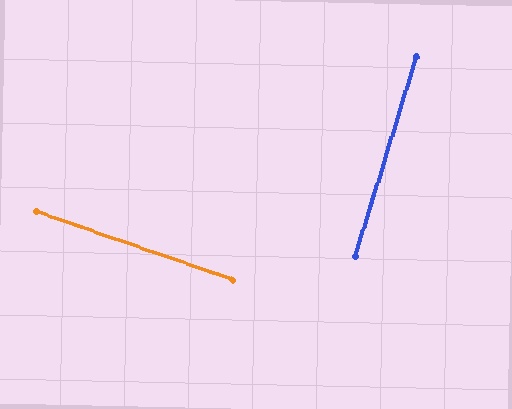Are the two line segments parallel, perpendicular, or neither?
Perpendicular — they meet at approximately 88°.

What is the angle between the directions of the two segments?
Approximately 88 degrees.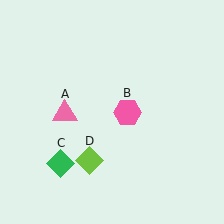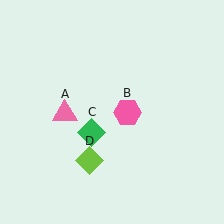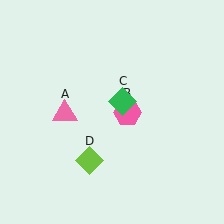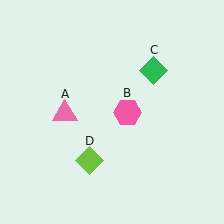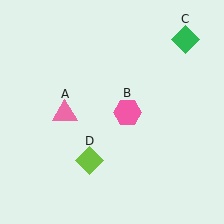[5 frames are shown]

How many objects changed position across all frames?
1 object changed position: green diamond (object C).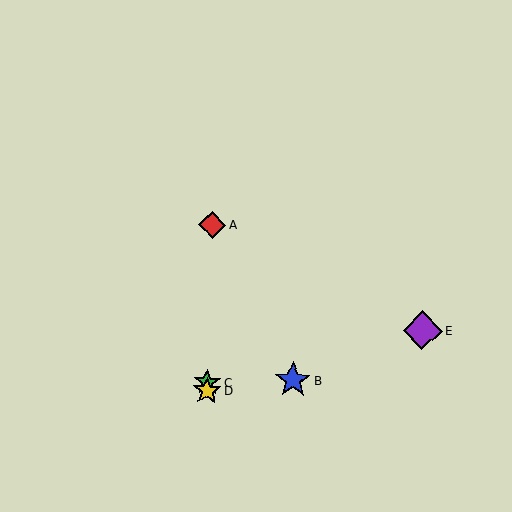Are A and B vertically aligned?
No, A is at x≈212 and B is at x≈293.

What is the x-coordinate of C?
Object C is at x≈207.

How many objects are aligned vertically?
3 objects (A, C, D) are aligned vertically.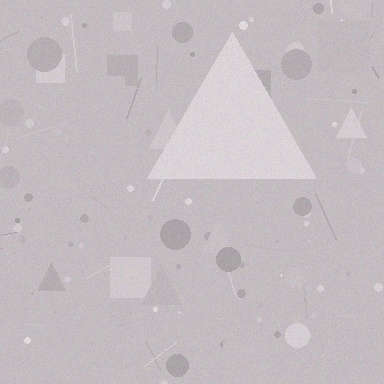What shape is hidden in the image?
A triangle is hidden in the image.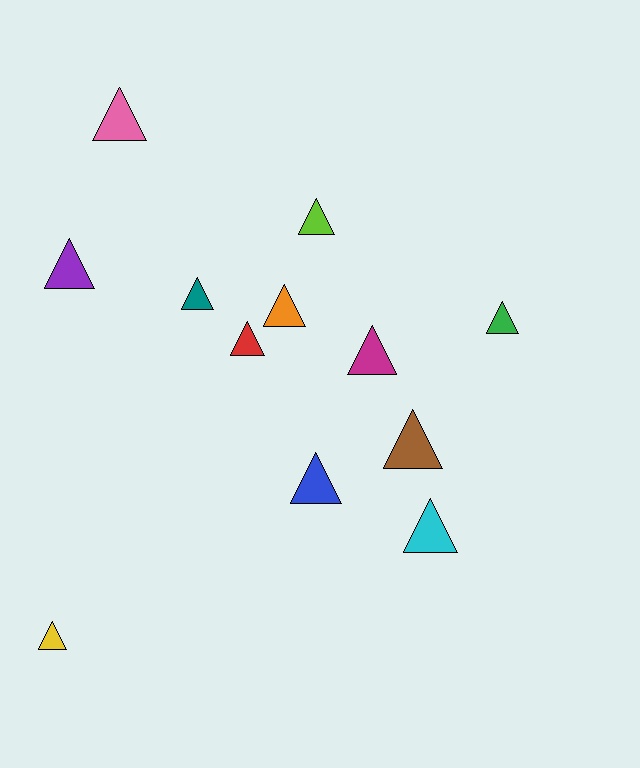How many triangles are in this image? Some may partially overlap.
There are 12 triangles.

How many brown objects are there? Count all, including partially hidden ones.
There is 1 brown object.